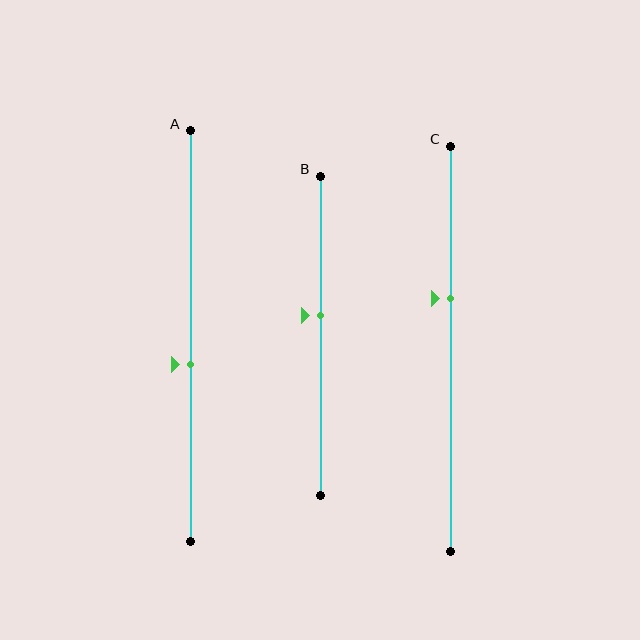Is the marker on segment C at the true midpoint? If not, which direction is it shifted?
No, the marker on segment C is shifted upward by about 12% of the segment length.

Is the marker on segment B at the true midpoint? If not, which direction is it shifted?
No, the marker on segment B is shifted upward by about 6% of the segment length.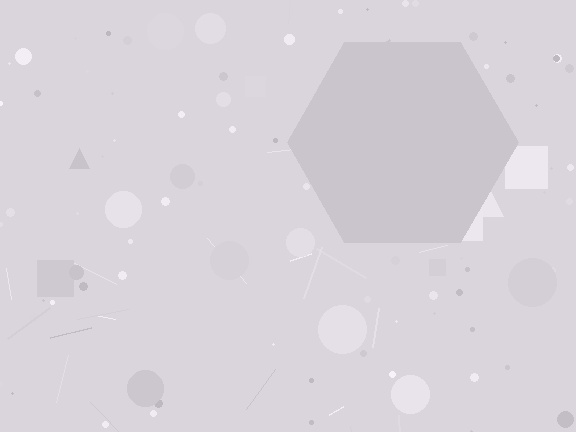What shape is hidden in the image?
A hexagon is hidden in the image.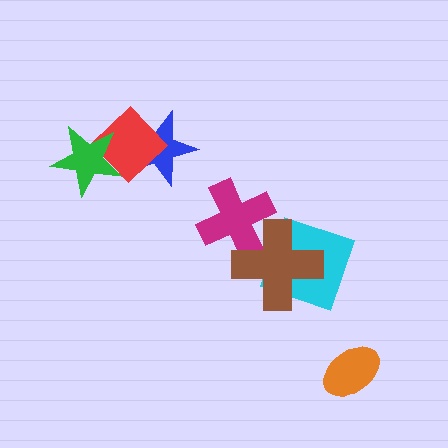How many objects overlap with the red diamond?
2 objects overlap with the red diamond.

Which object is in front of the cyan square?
The brown cross is in front of the cyan square.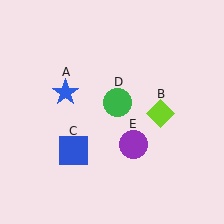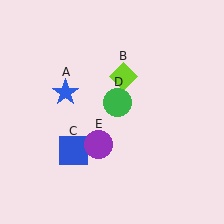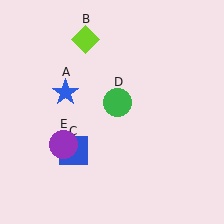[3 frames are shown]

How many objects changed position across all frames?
2 objects changed position: lime diamond (object B), purple circle (object E).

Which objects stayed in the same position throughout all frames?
Blue star (object A) and blue square (object C) and green circle (object D) remained stationary.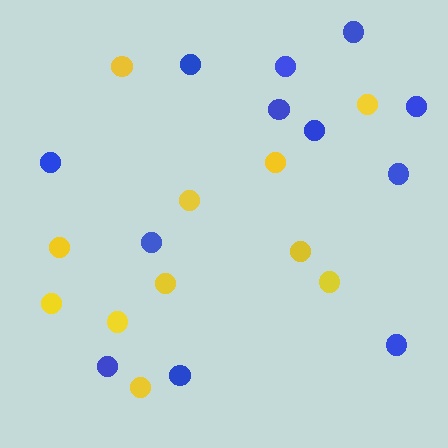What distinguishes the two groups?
There are 2 groups: one group of blue circles (12) and one group of yellow circles (11).